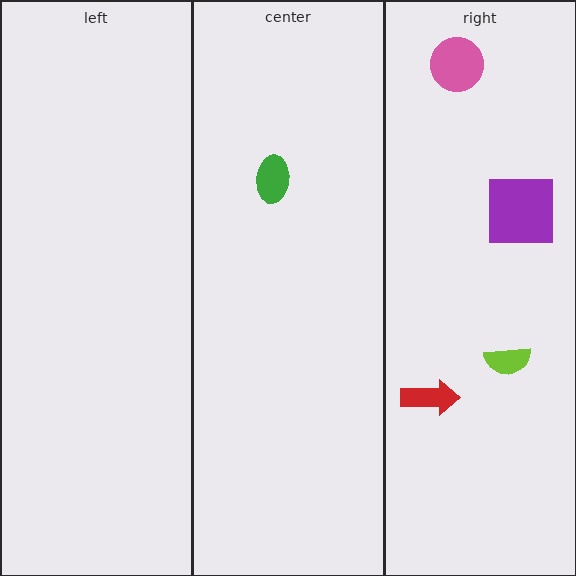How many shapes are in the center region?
1.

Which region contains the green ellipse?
The center region.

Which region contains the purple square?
The right region.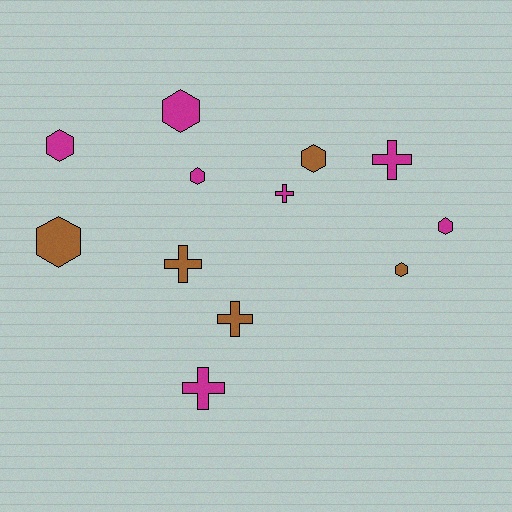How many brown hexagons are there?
There are 3 brown hexagons.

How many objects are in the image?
There are 12 objects.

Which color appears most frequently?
Magenta, with 7 objects.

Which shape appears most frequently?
Hexagon, with 7 objects.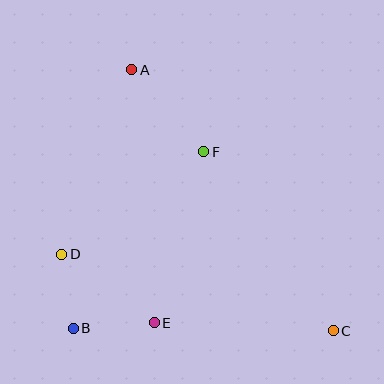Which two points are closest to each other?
Points B and D are closest to each other.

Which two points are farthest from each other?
Points A and C are farthest from each other.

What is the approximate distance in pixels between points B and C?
The distance between B and C is approximately 260 pixels.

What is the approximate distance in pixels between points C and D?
The distance between C and D is approximately 282 pixels.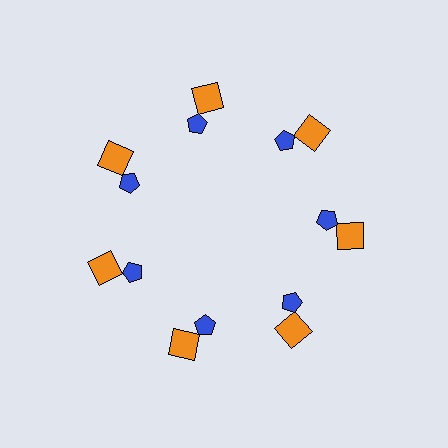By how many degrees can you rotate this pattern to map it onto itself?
The pattern maps onto itself every 51 degrees of rotation.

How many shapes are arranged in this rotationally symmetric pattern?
There are 14 shapes, arranged in 7 groups of 2.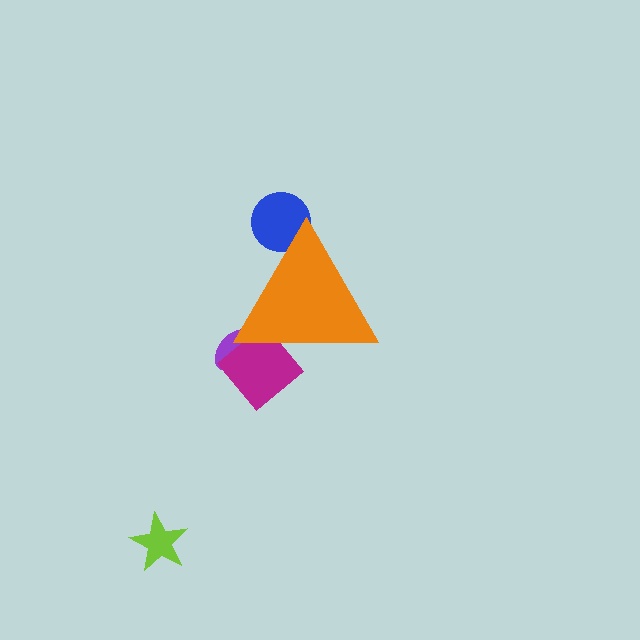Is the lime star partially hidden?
No, the lime star is fully visible.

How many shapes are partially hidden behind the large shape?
3 shapes are partially hidden.